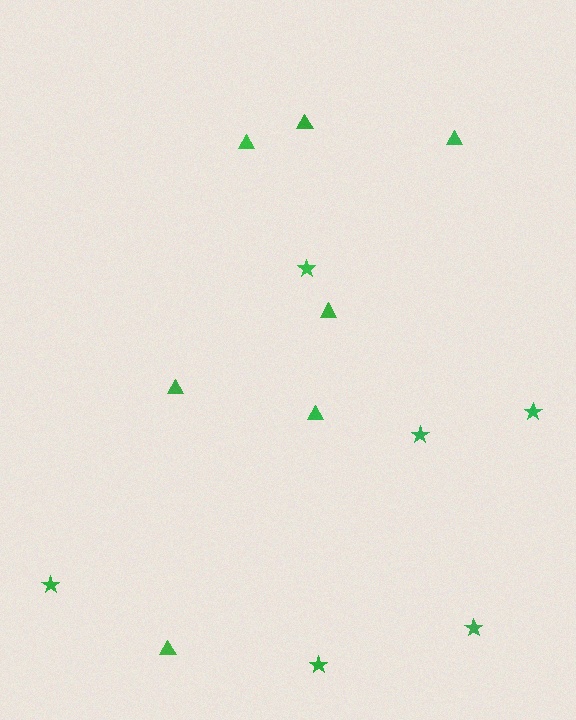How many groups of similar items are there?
There are 2 groups: one group of triangles (7) and one group of stars (6).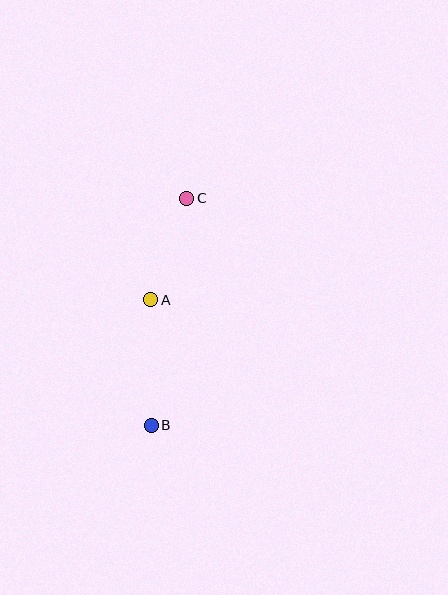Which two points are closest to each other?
Points A and C are closest to each other.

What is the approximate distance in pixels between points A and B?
The distance between A and B is approximately 126 pixels.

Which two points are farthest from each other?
Points B and C are farthest from each other.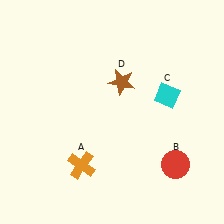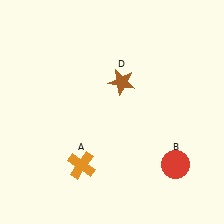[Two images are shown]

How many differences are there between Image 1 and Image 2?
There is 1 difference between the two images.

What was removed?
The cyan diamond (C) was removed in Image 2.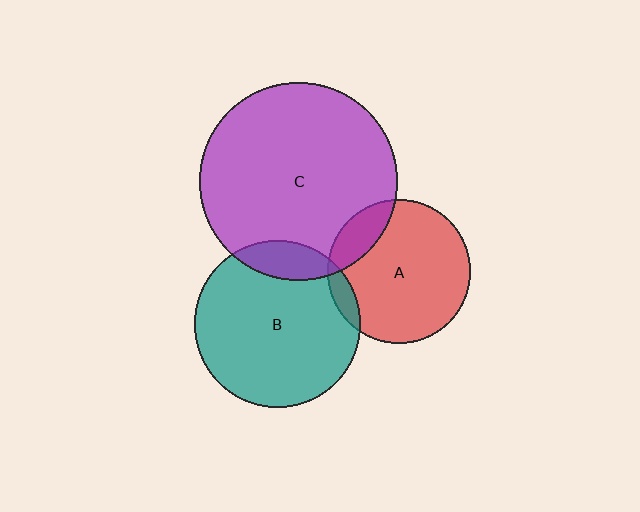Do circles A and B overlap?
Yes.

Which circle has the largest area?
Circle C (purple).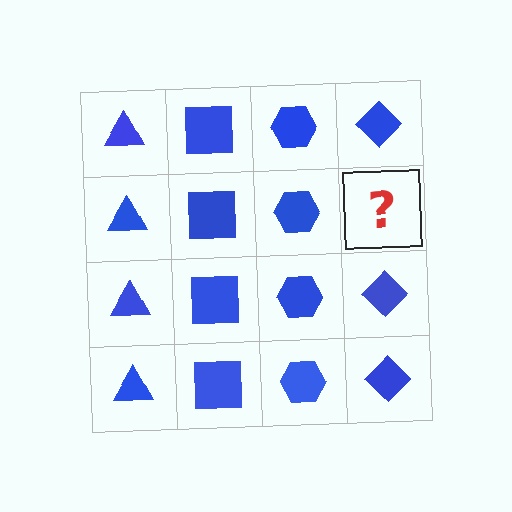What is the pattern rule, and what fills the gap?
The rule is that each column has a consistent shape. The gap should be filled with a blue diamond.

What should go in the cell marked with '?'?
The missing cell should contain a blue diamond.